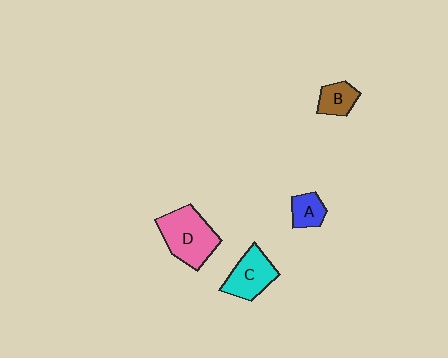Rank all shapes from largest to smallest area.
From largest to smallest: D (pink), C (cyan), B (brown), A (blue).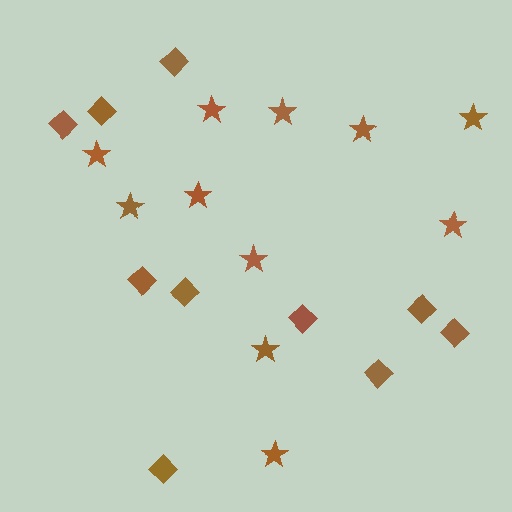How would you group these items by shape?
There are 2 groups: one group of stars (11) and one group of diamonds (10).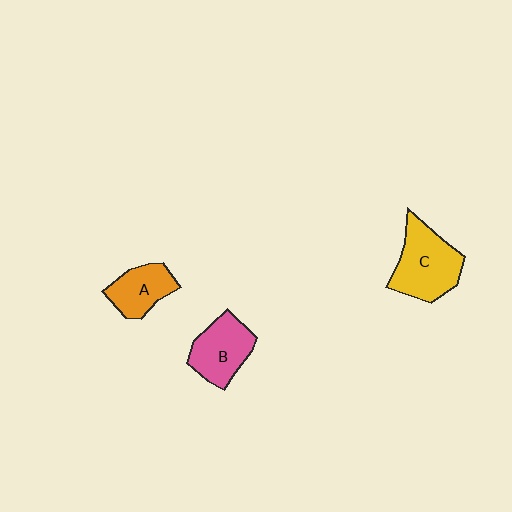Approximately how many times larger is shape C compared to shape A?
Approximately 1.5 times.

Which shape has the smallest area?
Shape A (orange).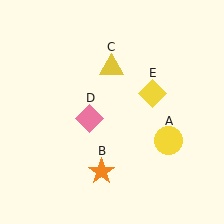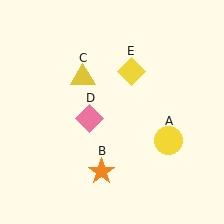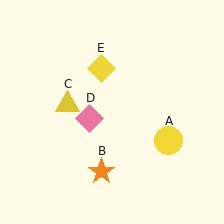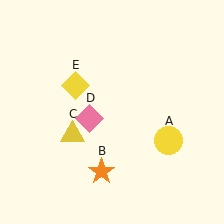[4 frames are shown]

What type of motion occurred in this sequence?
The yellow triangle (object C), yellow diamond (object E) rotated counterclockwise around the center of the scene.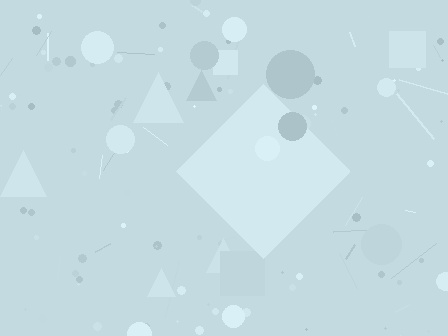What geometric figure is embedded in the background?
A diamond is embedded in the background.